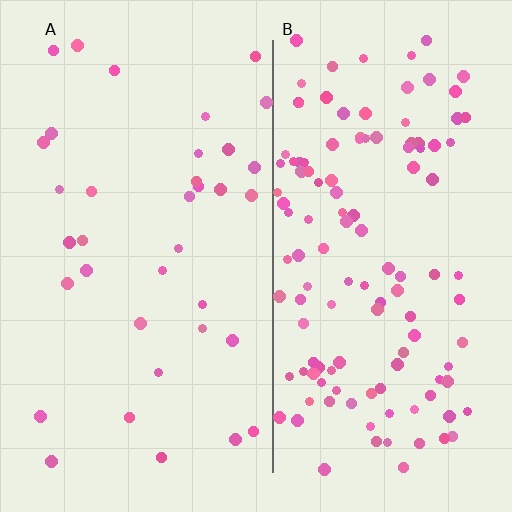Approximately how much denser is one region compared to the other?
Approximately 3.5× — region B over region A.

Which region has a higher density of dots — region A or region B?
B (the right).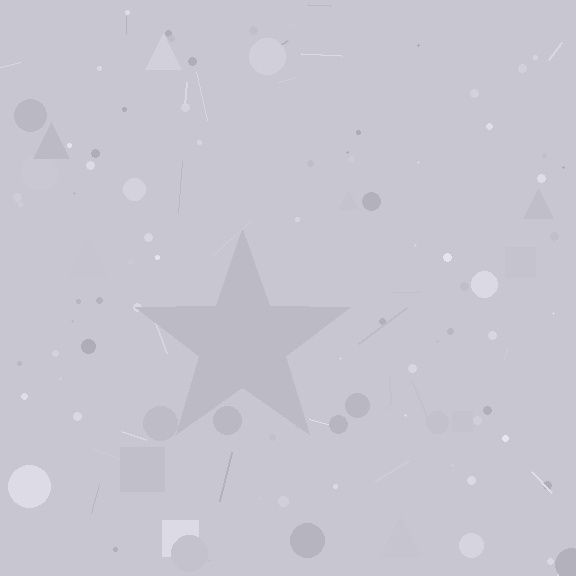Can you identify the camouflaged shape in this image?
The camouflaged shape is a star.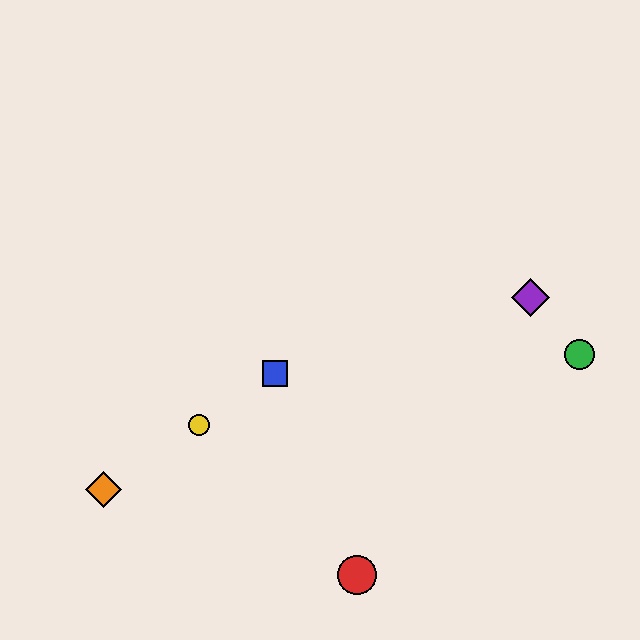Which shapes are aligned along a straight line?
The blue square, the yellow circle, the orange diamond are aligned along a straight line.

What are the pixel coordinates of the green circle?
The green circle is at (579, 354).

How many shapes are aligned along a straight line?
3 shapes (the blue square, the yellow circle, the orange diamond) are aligned along a straight line.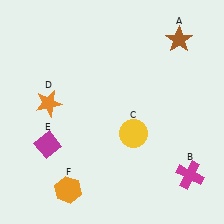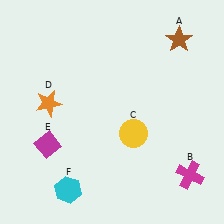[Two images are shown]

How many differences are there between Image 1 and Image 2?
There is 1 difference between the two images.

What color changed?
The hexagon (F) changed from orange in Image 1 to cyan in Image 2.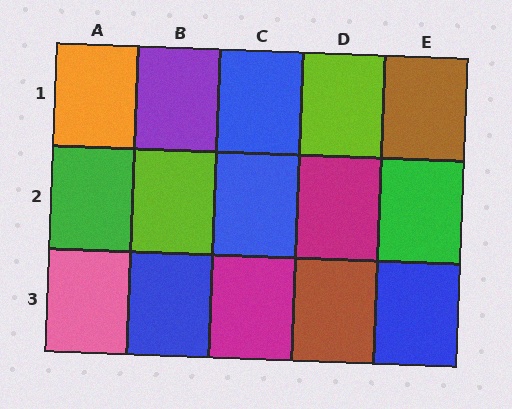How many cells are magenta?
2 cells are magenta.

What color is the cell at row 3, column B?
Blue.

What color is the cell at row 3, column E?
Blue.